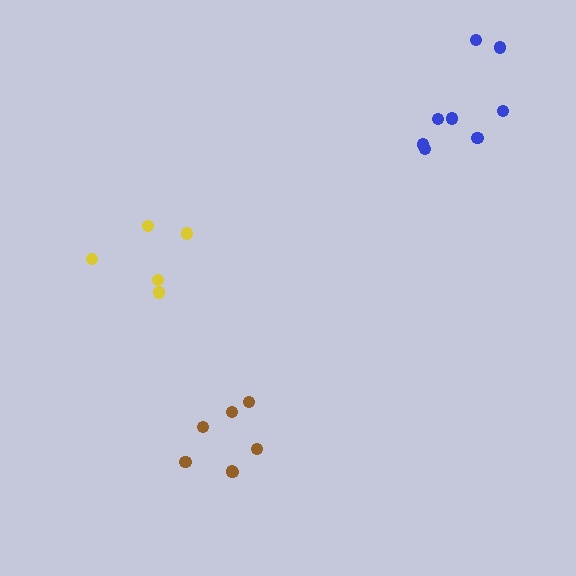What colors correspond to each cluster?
The clusters are colored: yellow, blue, brown.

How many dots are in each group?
Group 1: 5 dots, Group 2: 8 dots, Group 3: 7 dots (20 total).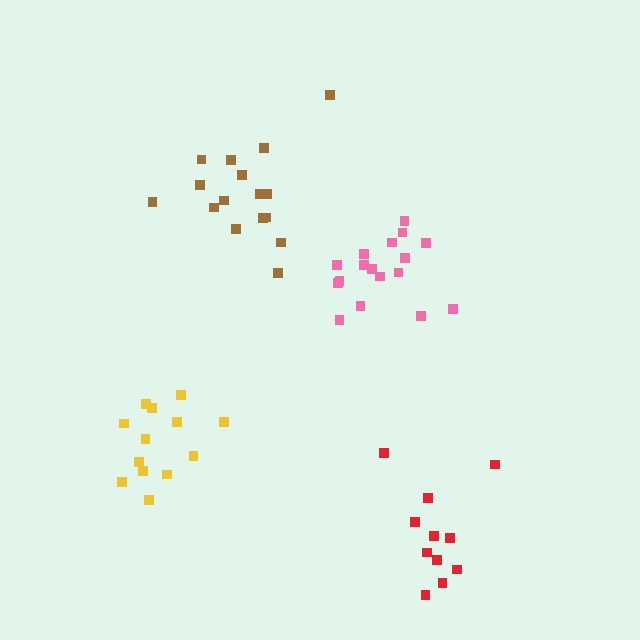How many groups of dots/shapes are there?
There are 4 groups.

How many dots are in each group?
Group 1: 16 dots, Group 2: 13 dots, Group 3: 17 dots, Group 4: 11 dots (57 total).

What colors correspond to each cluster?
The clusters are colored: brown, yellow, pink, red.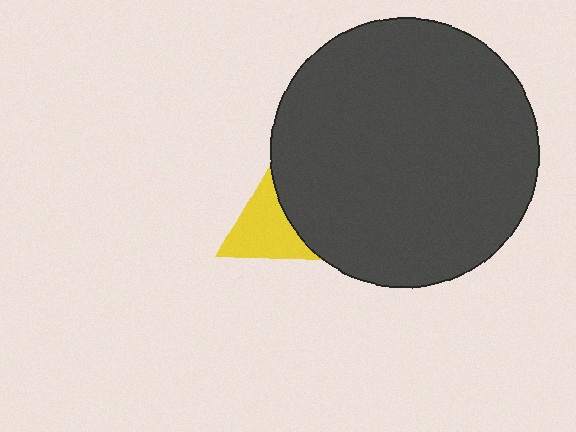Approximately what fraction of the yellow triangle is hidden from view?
Roughly 48% of the yellow triangle is hidden behind the dark gray circle.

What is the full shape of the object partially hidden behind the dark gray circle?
The partially hidden object is a yellow triangle.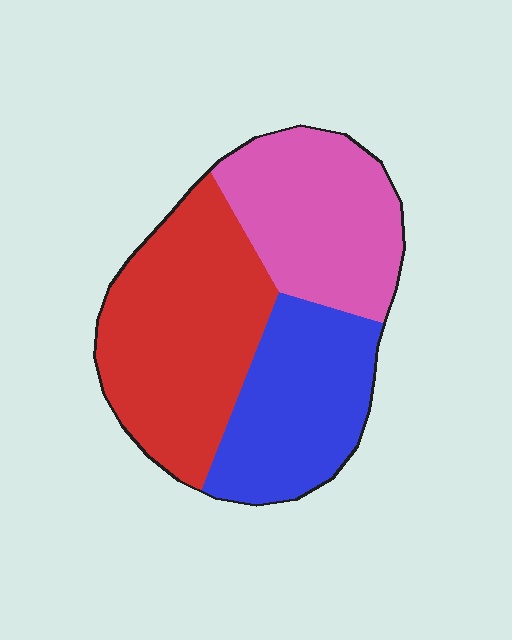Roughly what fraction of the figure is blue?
Blue covers 29% of the figure.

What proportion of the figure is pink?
Pink covers 30% of the figure.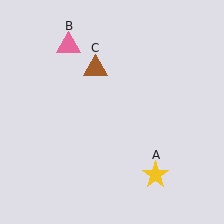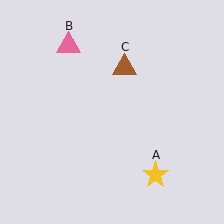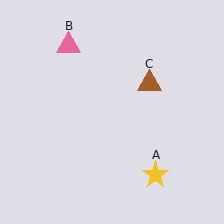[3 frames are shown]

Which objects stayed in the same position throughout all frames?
Yellow star (object A) and pink triangle (object B) remained stationary.